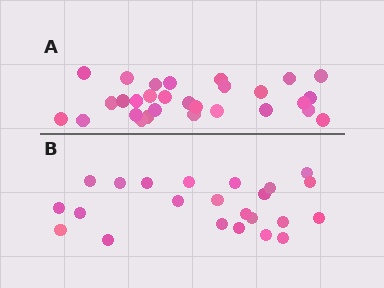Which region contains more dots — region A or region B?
Region A (the top region) has more dots.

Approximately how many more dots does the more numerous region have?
Region A has about 6 more dots than region B.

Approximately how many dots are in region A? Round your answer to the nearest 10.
About 30 dots. (The exact count is 29, which rounds to 30.)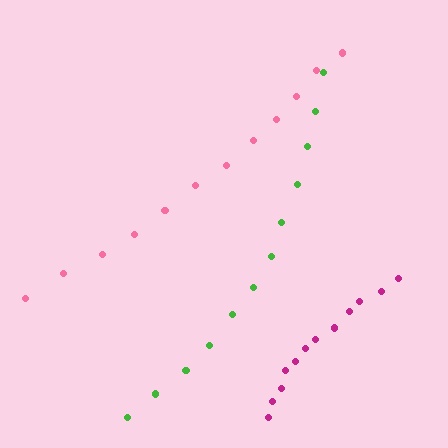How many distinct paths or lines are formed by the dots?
There are 3 distinct paths.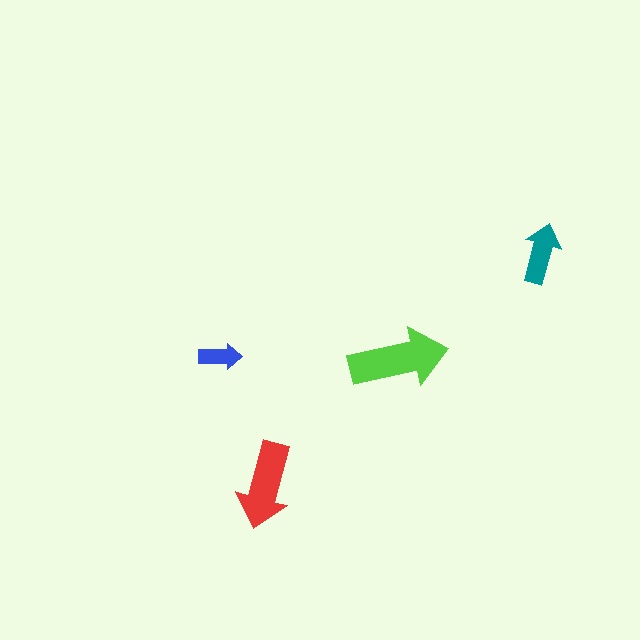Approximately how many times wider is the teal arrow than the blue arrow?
About 1.5 times wider.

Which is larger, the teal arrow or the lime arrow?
The lime one.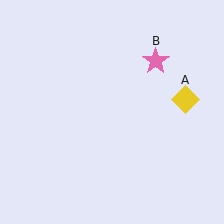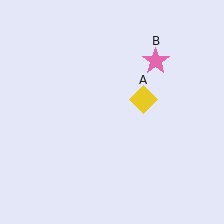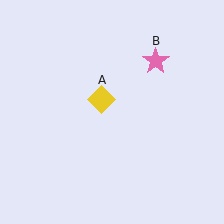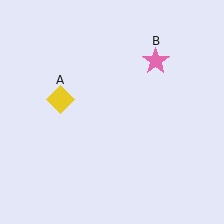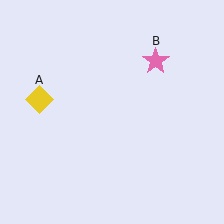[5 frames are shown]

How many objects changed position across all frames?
1 object changed position: yellow diamond (object A).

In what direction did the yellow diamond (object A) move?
The yellow diamond (object A) moved left.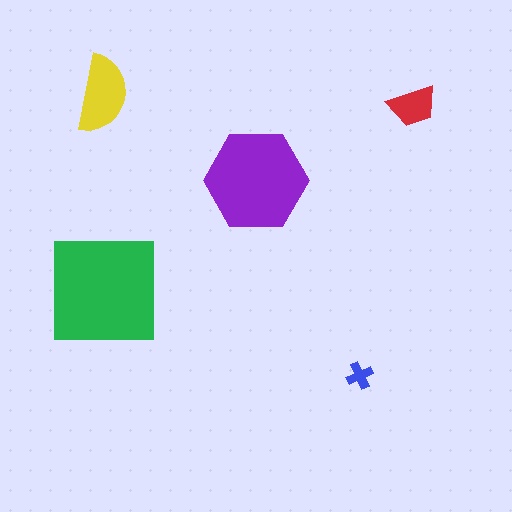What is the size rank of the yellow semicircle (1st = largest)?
3rd.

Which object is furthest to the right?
The red trapezoid is rightmost.